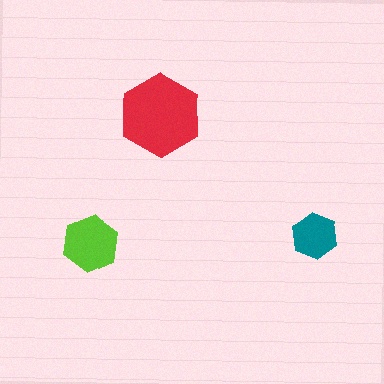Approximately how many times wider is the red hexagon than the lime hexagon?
About 1.5 times wider.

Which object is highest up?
The red hexagon is topmost.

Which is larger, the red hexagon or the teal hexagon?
The red one.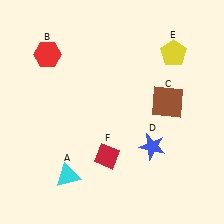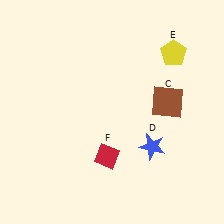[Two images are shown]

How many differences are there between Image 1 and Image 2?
There are 2 differences between the two images.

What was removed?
The cyan triangle (A), the red hexagon (B) were removed in Image 2.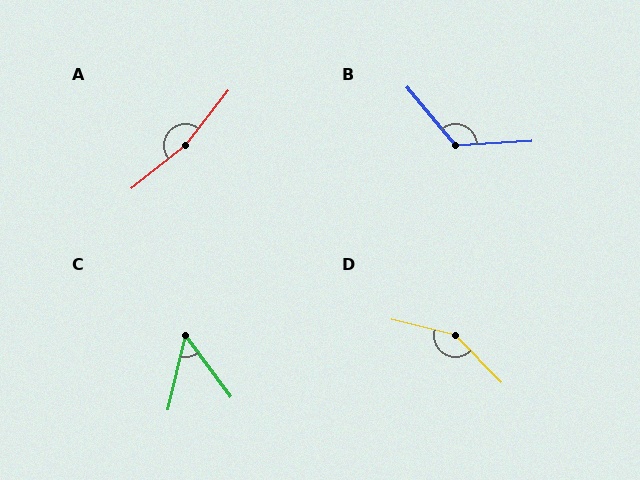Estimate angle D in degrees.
Approximately 149 degrees.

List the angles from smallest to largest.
C (49°), B (126°), D (149°), A (167°).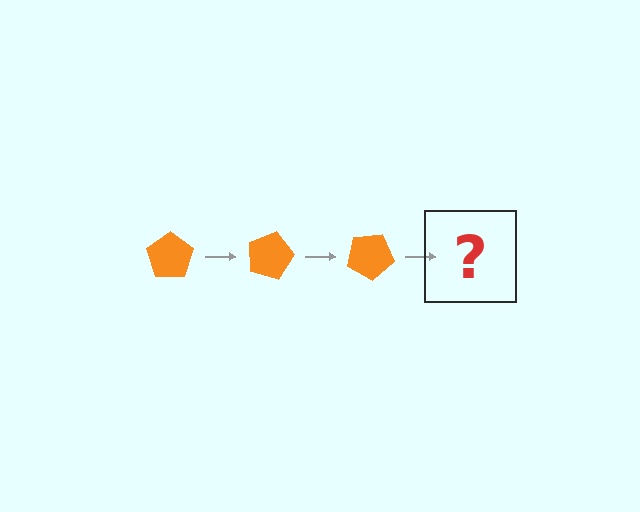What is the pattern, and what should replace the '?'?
The pattern is that the pentagon rotates 15 degrees each step. The '?' should be an orange pentagon rotated 45 degrees.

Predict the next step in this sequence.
The next step is an orange pentagon rotated 45 degrees.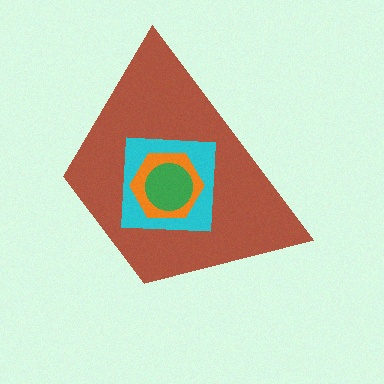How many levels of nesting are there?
4.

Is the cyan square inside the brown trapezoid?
Yes.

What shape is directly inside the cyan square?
The orange hexagon.